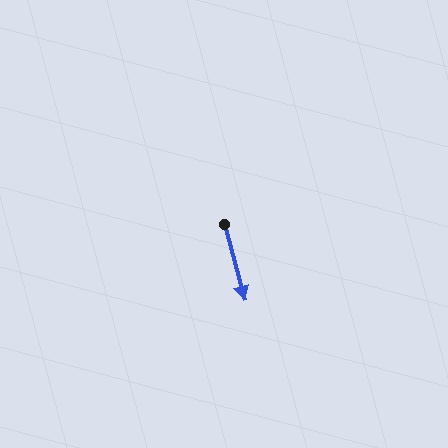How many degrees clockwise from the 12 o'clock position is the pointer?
Approximately 165 degrees.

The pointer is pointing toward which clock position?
Roughly 5 o'clock.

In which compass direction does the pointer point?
South.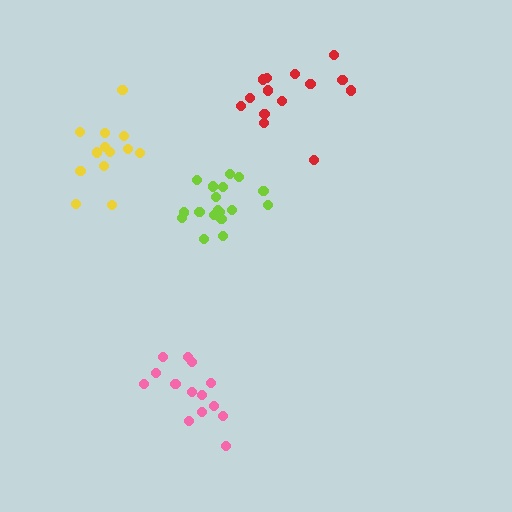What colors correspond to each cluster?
The clusters are colored: red, yellow, lime, pink.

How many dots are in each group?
Group 1: 14 dots, Group 2: 13 dots, Group 3: 18 dots, Group 4: 14 dots (59 total).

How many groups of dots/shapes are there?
There are 4 groups.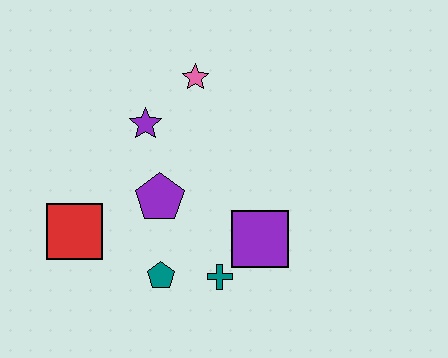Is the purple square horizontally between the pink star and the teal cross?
No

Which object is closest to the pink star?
The purple star is closest to the pink star.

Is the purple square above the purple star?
No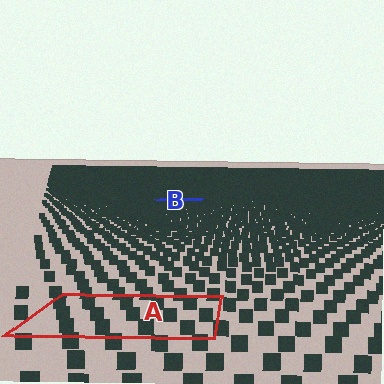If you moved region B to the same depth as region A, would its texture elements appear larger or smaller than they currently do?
They would appear larger. At a closer depth, the same texture elements are projected at a bigger on-screen size.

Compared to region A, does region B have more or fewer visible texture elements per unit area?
Region B has more texture elements per unit area — they are packed more densely because it is farther away.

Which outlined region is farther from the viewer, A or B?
Region B is farther from the viewer — the texture elements inside it appear smaller and more densely packed.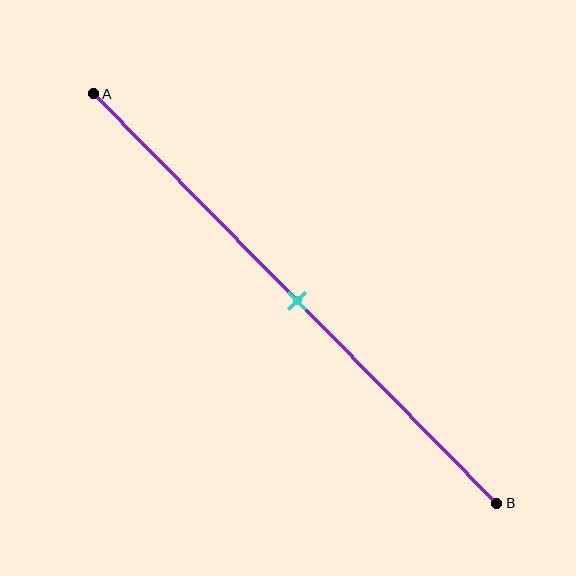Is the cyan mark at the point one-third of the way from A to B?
No, the mark is at about 50% from A, not at the 33% one-third point.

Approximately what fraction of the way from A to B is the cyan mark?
The cyan mark is approximately 50% of the way from A to B.